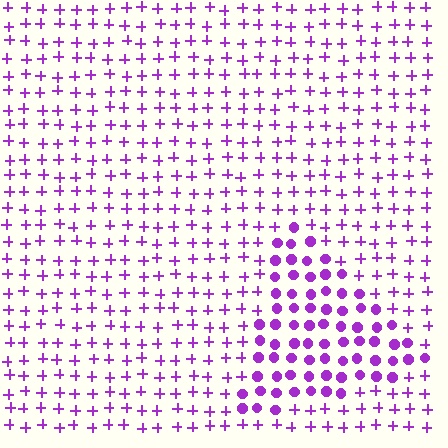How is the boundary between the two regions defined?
The boundary is defined by a change in element shape: circles inside vs. plus signs outside. All elements share the same color and spacing.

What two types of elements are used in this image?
The image uses circles inside the triangle region and plus signs outside it.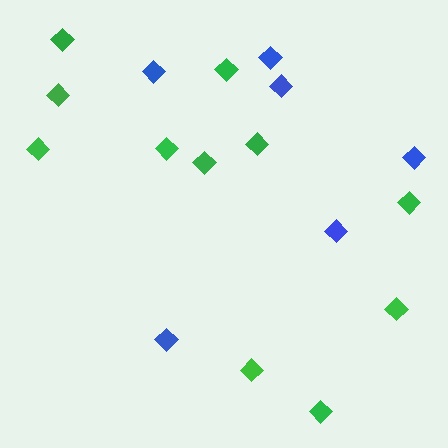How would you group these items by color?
There are 2 groups: one group of green diamonds (11) and one group of blue diamonds (6).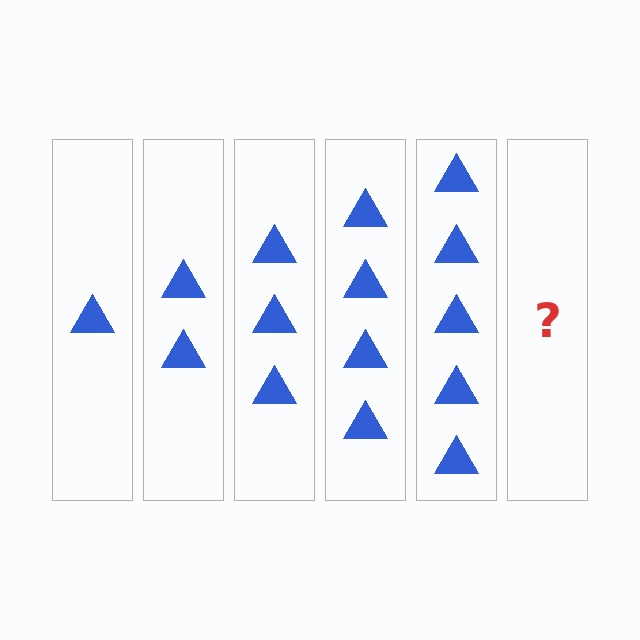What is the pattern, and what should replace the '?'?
The pattern is that each step adds one more triangle. The '?' should be 6 triangles.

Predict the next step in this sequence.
The next step is 6 triangles.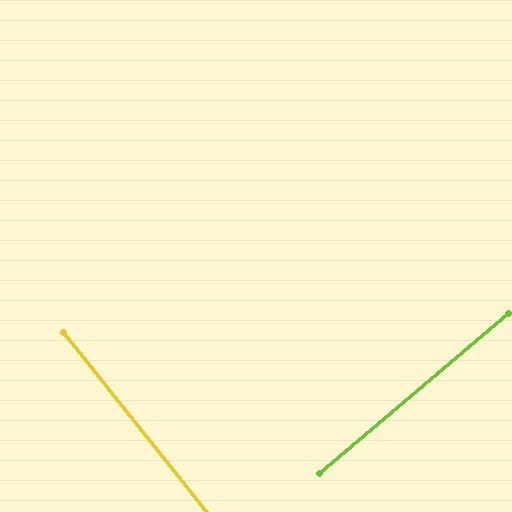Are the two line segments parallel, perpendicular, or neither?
Perpendicular — they meet at approximately 88°.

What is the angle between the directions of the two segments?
Approximately 88 degrees.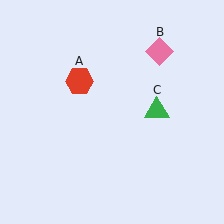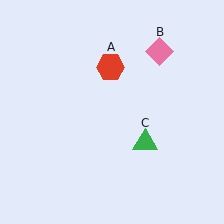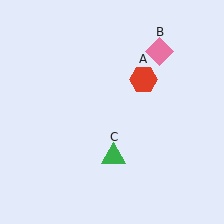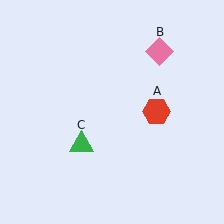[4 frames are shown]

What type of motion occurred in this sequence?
The red hexagon (object A), green triangle (object C) rotated clockwise around the center of the scene.